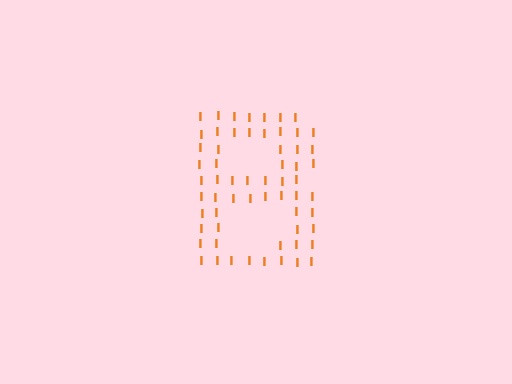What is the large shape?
The large shape is the letter B.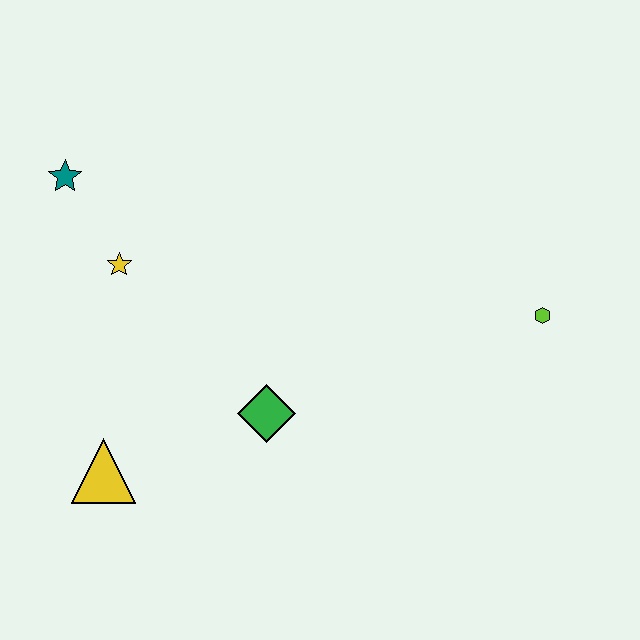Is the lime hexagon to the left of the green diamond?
No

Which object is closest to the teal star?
The yellow star is closest to the teal star.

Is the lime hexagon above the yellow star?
No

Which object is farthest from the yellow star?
The lime hexagon is farthest from the yellow star.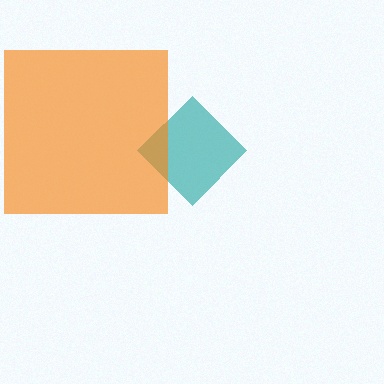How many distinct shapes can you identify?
There are 2 distinct shapes: a teal diamond, an orange square.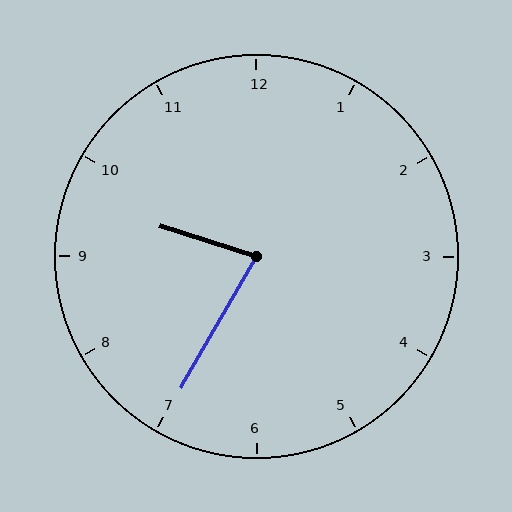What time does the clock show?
9:35.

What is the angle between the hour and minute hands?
Approximately 78 degrees.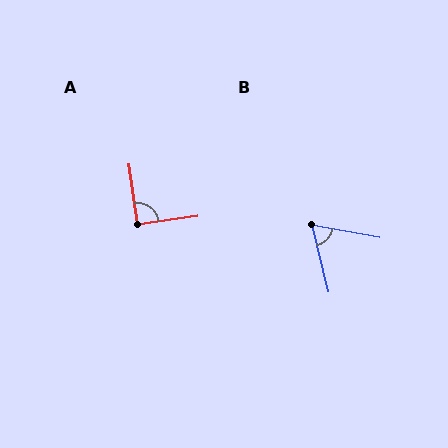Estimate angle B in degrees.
Approximately 66 degrees.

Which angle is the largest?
A, at approximately 89 degrees.